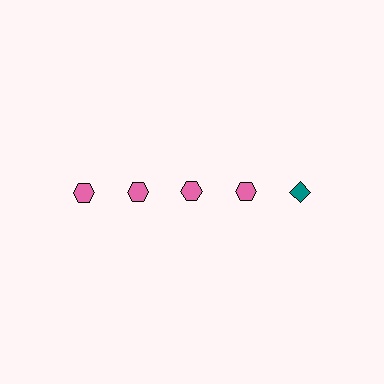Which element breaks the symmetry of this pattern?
The teal diamond in the top row, rightmost column breaks the symmetry. All other shapes are pink hexagons.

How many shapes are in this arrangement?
There are 5 shapes arranged in a grid pattern.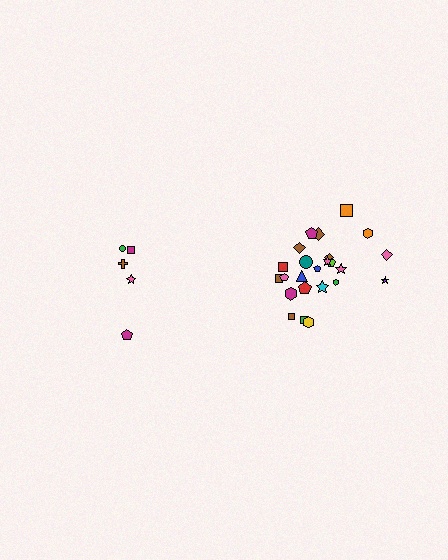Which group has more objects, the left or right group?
The right group.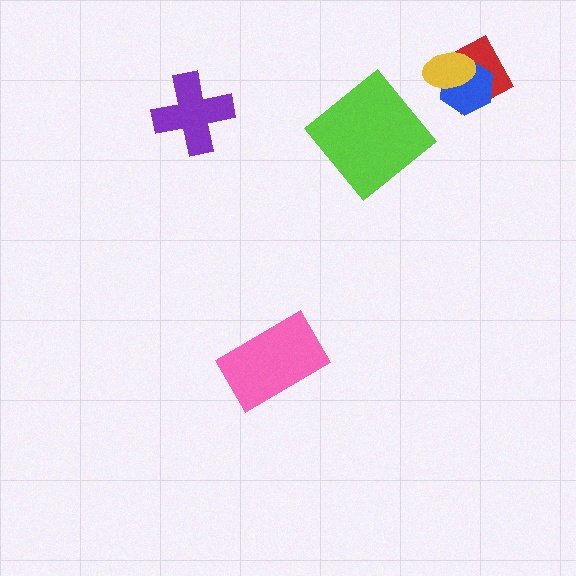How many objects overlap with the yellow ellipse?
2 objects overlap with the yellow ellipse.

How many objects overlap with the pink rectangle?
0 objects overlap with the pink rectangle.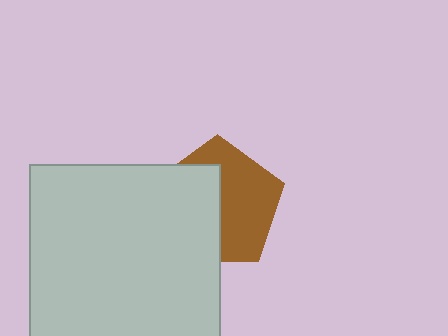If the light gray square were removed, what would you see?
You would see the complete brown pentagon.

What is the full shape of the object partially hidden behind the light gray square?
The partially hidden object is a brown pentagon.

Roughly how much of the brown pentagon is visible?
About half of it is visible (roughly 52%).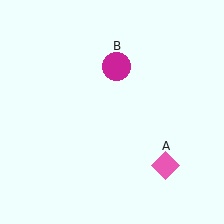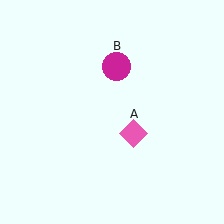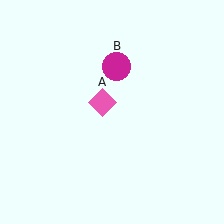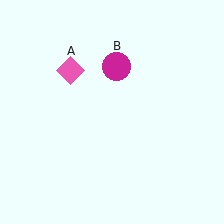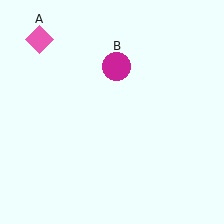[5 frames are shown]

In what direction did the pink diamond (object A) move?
The pink diamond (object A) moved up and to the left.